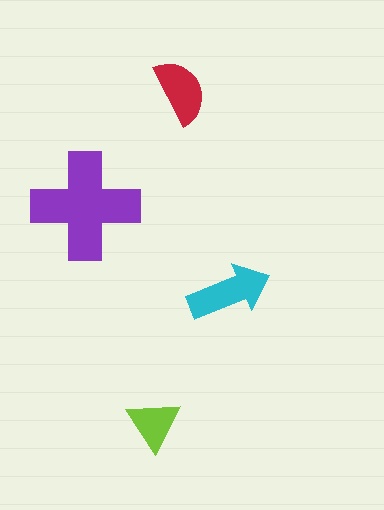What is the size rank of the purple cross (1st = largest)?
1st.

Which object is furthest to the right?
The cyan arrow is rightmost.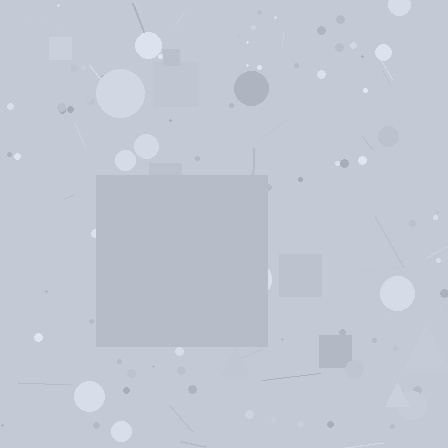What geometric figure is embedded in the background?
A square is embedded in the background.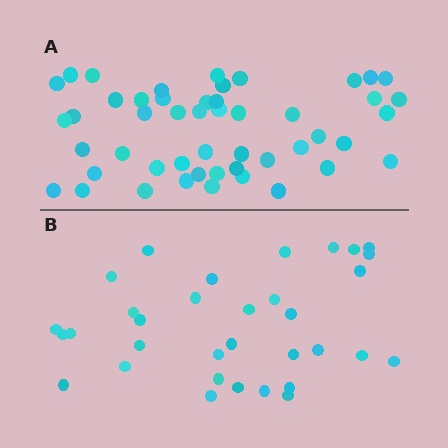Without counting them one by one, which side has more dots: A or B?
Region A (the top region) has more dots.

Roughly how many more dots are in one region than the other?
Region A has approximately 15 more dots than region B.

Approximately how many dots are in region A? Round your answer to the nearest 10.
About 50 dots. (The exact count is 49, which rounds to 50.)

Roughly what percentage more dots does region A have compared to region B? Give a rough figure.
About 50% more.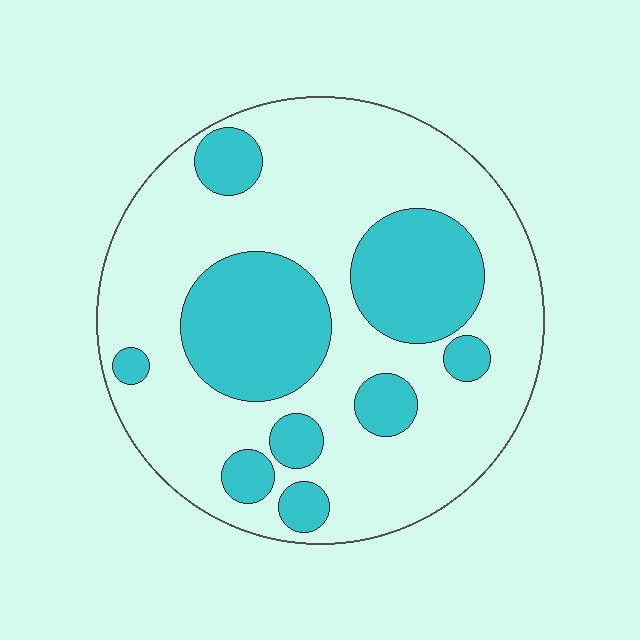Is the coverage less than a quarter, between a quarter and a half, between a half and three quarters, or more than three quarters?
Between a quarter and a half.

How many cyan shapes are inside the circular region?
9.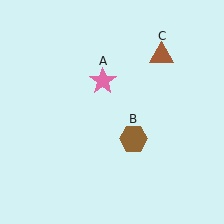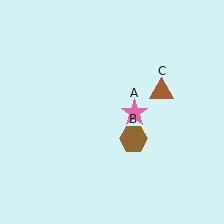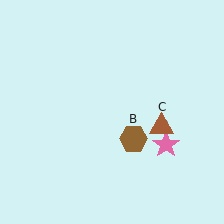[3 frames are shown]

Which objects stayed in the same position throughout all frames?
Brown hexagon (object B) remained stationary.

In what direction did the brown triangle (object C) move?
The brown triangle (object C) moved down.